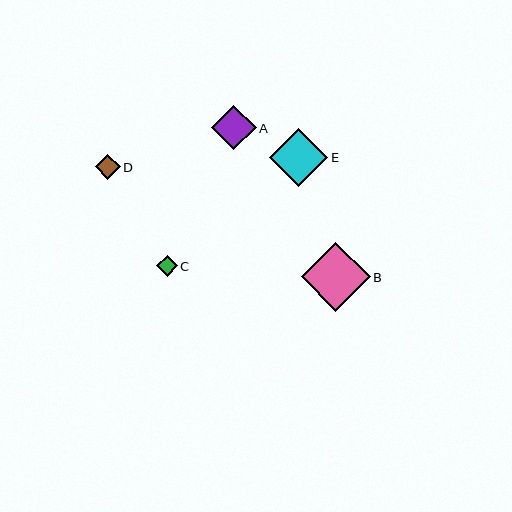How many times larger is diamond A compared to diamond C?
Diamond A is approximately 2.2 times the size of diamond C.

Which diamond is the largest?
Diamond B is the largest with a size of approximately 69 pixels.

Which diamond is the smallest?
Diamond C is the smallest with a size of approximately 20 pixels.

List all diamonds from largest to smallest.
From largest to smallest: B, E, A, D, C.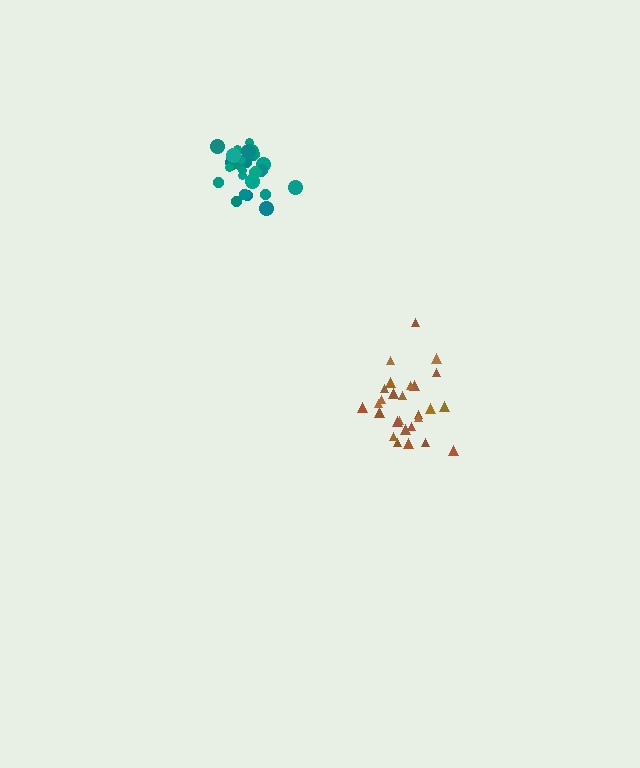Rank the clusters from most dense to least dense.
teal, brown.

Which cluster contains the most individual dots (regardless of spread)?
Teal (28).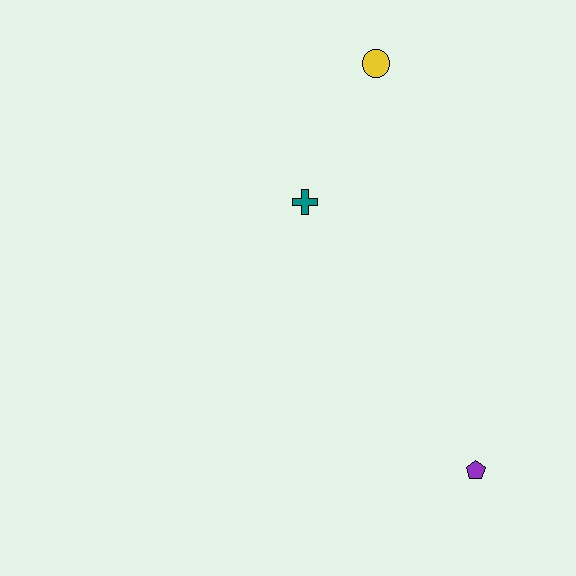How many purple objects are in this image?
There is 1 purple object.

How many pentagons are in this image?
There is 1 pentagon.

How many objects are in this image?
There are 3 objects.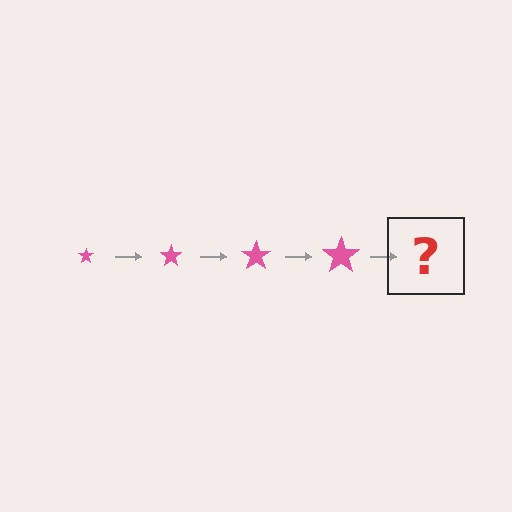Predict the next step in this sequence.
The next step is a pink star, larger than the previous one.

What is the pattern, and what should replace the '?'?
The pattern is that the star gets progressively larger each step. The '?' should be a pink star, larger than the previous one.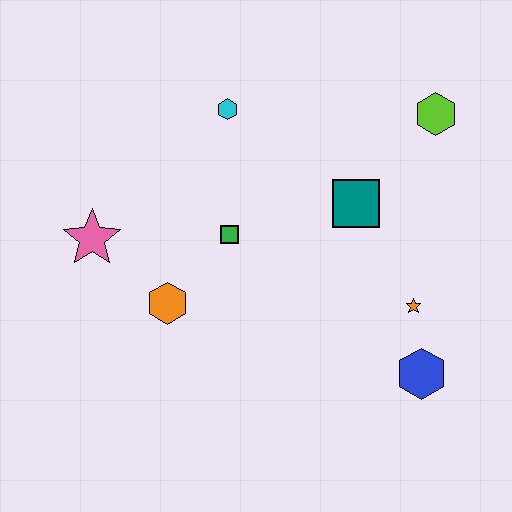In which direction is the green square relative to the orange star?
The green square is to the left of the orange star.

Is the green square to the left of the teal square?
Yes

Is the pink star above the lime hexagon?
No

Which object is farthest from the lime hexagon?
The pink star is farthest from the lime hexagon.